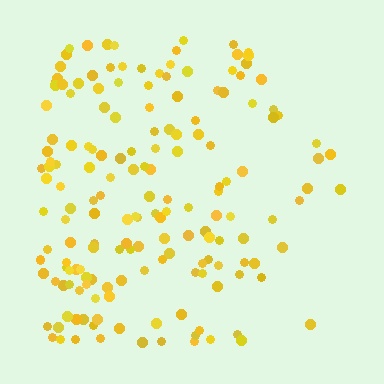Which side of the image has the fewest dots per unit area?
The right.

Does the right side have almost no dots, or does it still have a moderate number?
Still a moderate number, just noticeably fewer than the left.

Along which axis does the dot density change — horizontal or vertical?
Horizontal.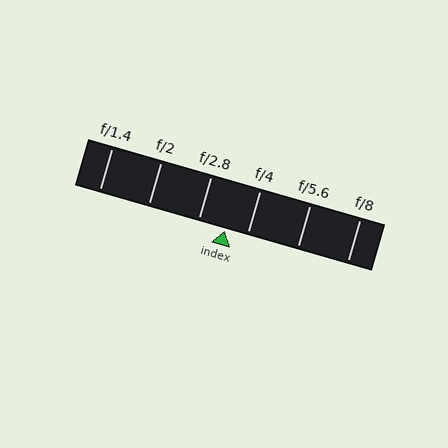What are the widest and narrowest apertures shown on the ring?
The widest aperture shown is f/1.4 and the narrowest is f/8.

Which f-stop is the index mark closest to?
The index mark is closest to f/4.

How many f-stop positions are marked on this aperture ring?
There are 6 f-stop positions marked.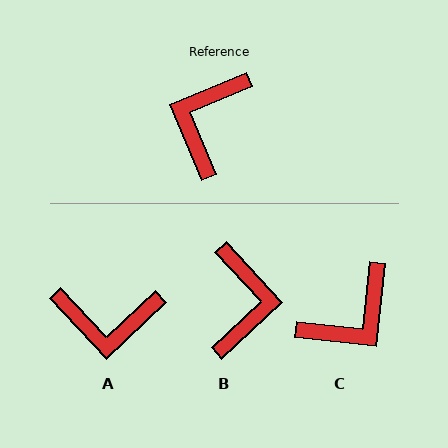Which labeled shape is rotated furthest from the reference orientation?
B, about 160 degrees away.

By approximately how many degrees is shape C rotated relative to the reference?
Approximately 151 degrees counter-clockwise.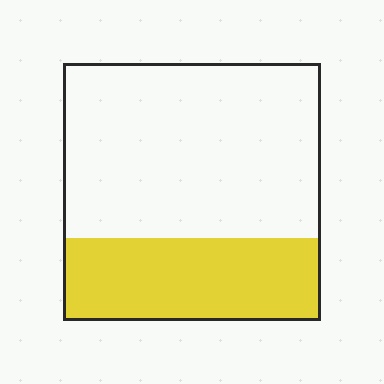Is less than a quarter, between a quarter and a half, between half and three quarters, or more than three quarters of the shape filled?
Between a quarter and a half.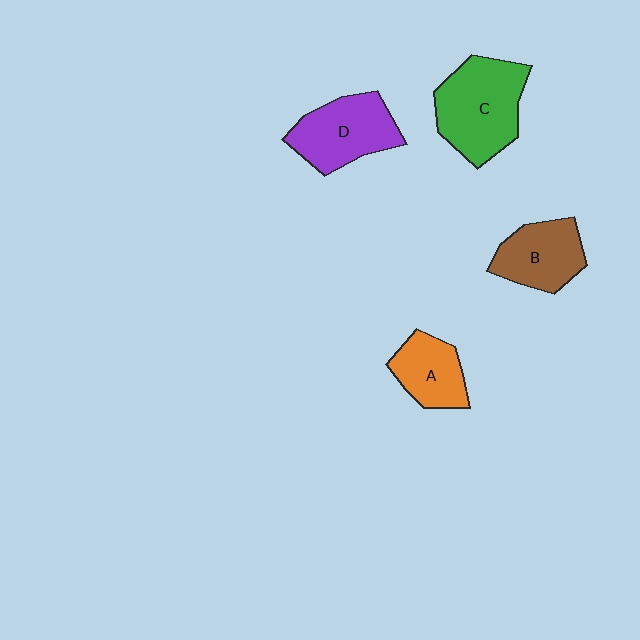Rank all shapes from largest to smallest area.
From largest to smallest: C (green), D (purple), B (brown), A (orange).